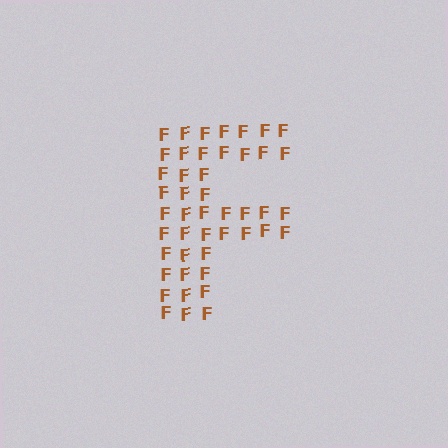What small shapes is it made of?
It is made of small letter F's.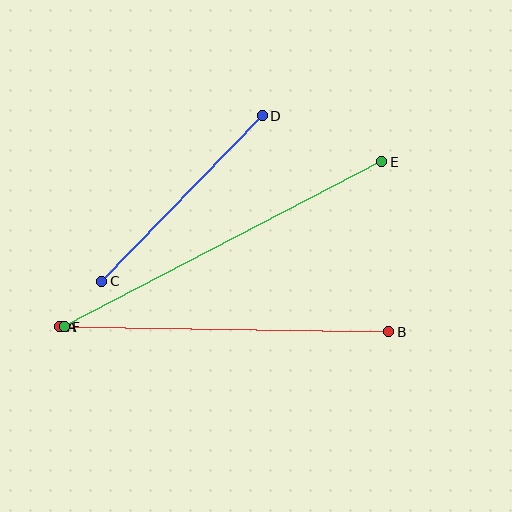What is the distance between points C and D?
The distance is approximately 231 pixels.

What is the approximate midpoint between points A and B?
The midpoint is at approximately (224, 329) pixels.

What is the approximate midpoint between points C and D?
The midpoint is at approximately (182, 199) pixels.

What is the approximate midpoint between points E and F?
The midpoint is at approximately (223, 244) pixels.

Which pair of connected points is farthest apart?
Points E and F are farthest apart.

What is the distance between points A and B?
The distance is approximately 329 pixels.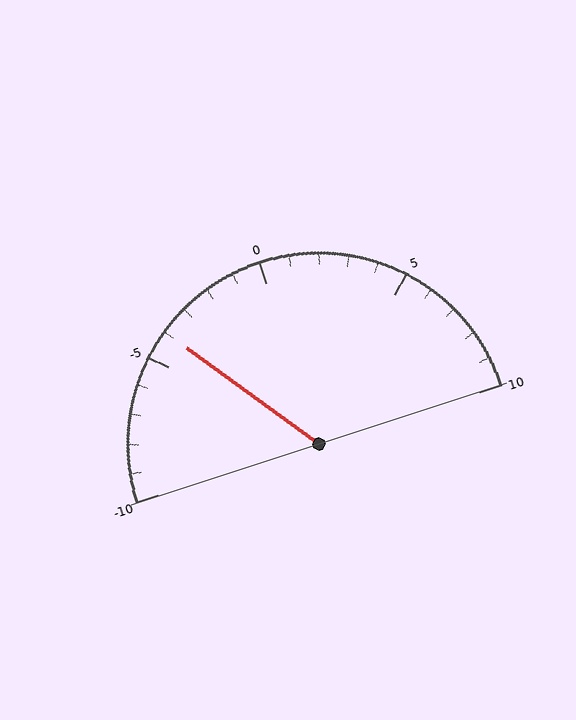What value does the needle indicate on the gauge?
The needle indicates approximately -4.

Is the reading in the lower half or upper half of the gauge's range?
The reading is in the lower half of the range (-10 to 10).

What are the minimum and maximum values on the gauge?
The gauge ranges from -10 to 10.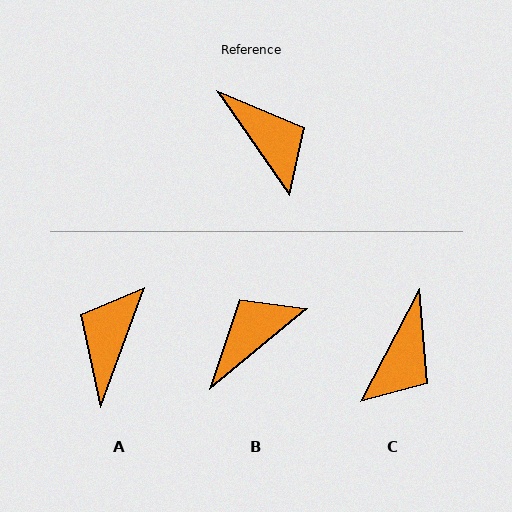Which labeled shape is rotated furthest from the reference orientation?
A, about 125 degrees away.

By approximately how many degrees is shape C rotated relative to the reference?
Approximately 62 degrees clockwise.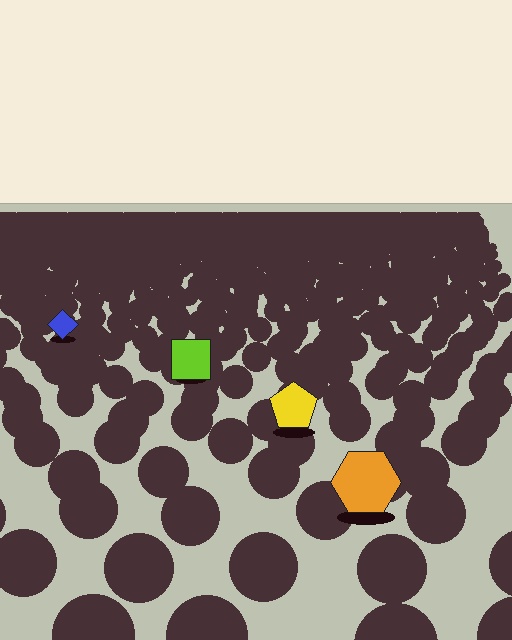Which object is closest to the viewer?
The orange hexagon is closest. The texture marks near it are larger and more spread out.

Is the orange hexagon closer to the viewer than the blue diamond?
Yes. The orange hexagon is closer — you can tell from the texture gradient: the ground texture is coarser near it.